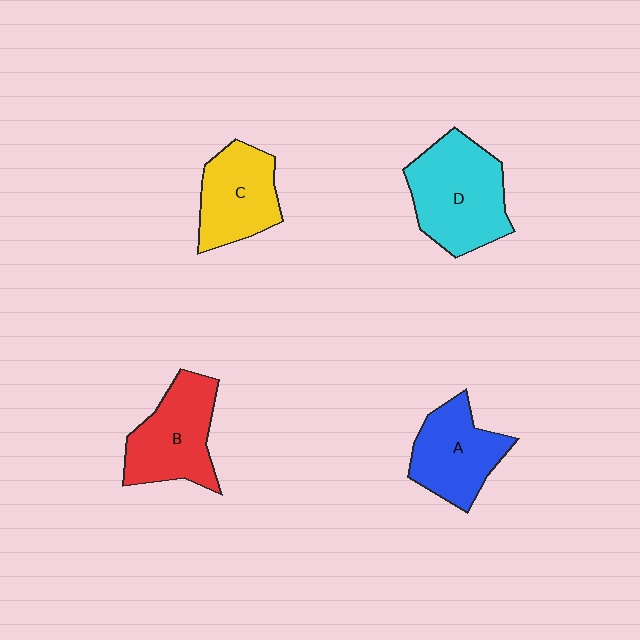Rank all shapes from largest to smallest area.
From largest to smallest: D (cyan), B (red), A (blue), C (yellow).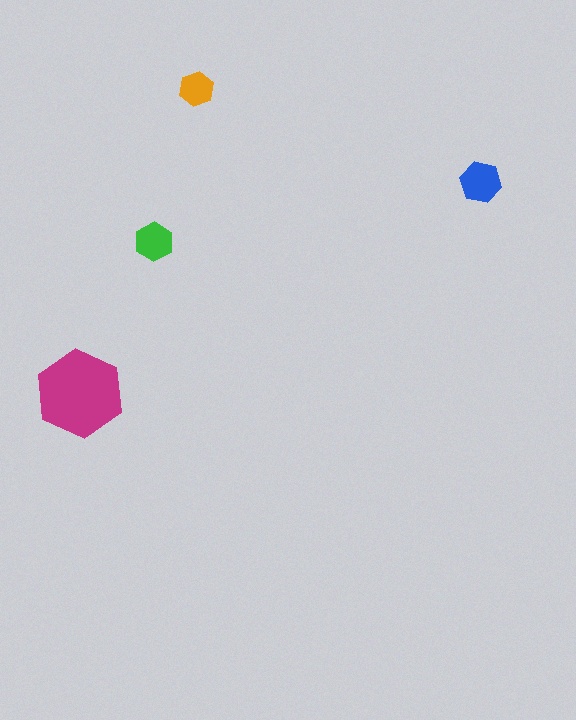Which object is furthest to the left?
The magenta hexagon is leftmost.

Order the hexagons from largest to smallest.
the magenta one, the blue one, the green one, the orange one.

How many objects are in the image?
There are 4 objects in the image.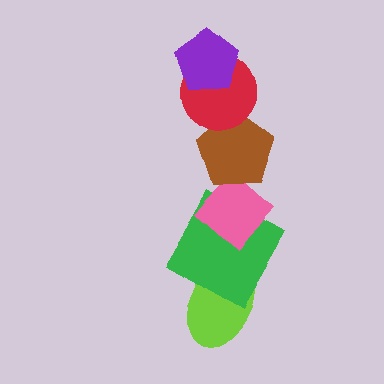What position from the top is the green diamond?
The green diamond is 5th from the top.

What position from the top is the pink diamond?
The pink diamond is 4th from the top.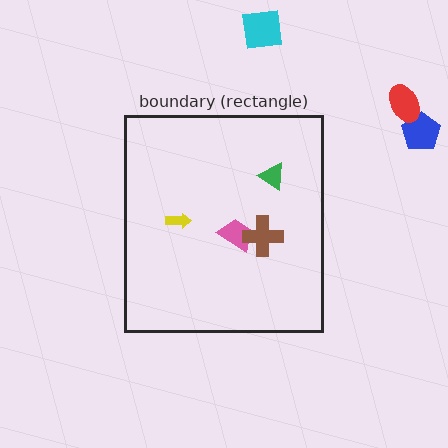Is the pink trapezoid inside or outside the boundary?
Inside.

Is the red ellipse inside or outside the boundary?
Outside.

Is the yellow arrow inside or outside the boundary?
Inside.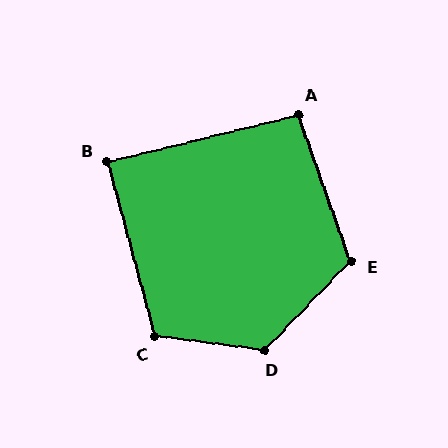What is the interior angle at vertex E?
Approximately 116 degrees (obtuse).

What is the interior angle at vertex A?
Approximately 96 degrees (obtuse).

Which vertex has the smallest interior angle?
B, at approximately 89 degrees.